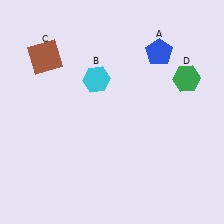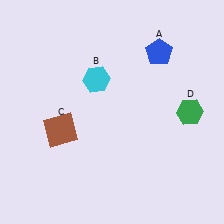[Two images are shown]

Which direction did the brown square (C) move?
The brown square (C) moved down.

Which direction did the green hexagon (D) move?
The green hexagon (D) moved down.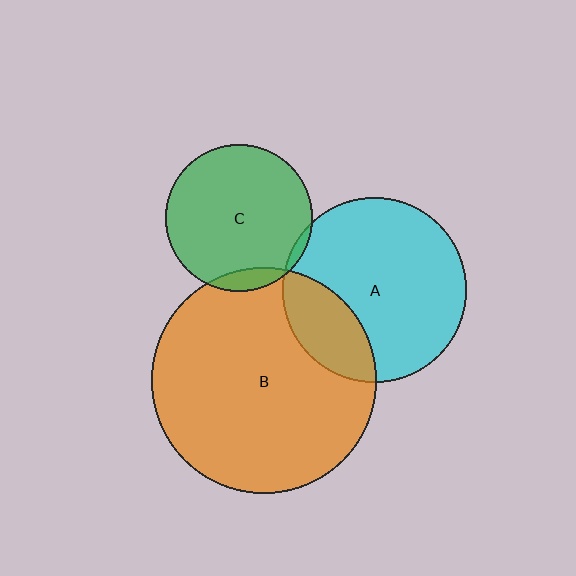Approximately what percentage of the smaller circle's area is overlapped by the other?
Approximately 10%.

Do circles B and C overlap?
Yes.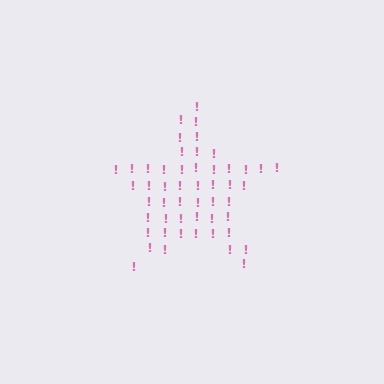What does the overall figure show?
The overall figure shows a star.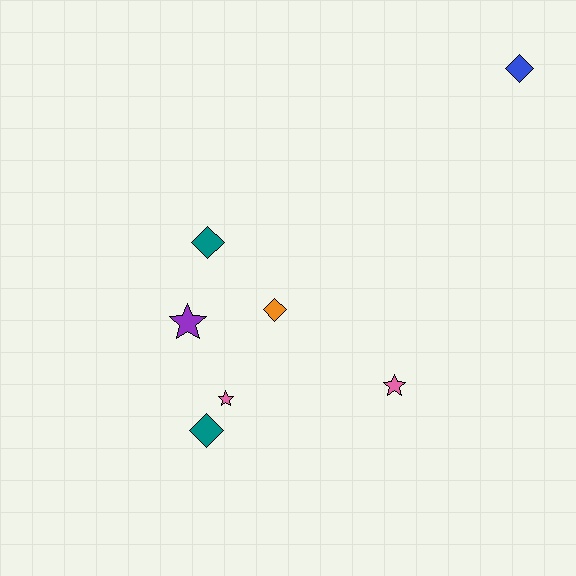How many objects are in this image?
There are 7 objects.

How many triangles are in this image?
There are no triangles.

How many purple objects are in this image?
There is 1 purple object.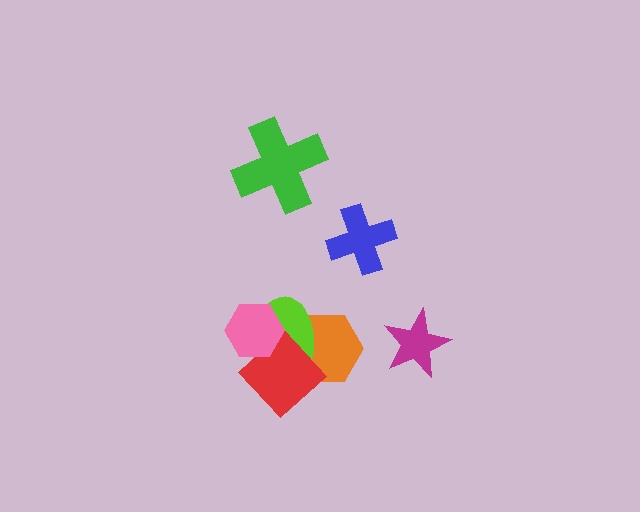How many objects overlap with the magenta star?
0 objects overlap with the magenta star.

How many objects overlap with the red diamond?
3 objects overlap with the red diamond.